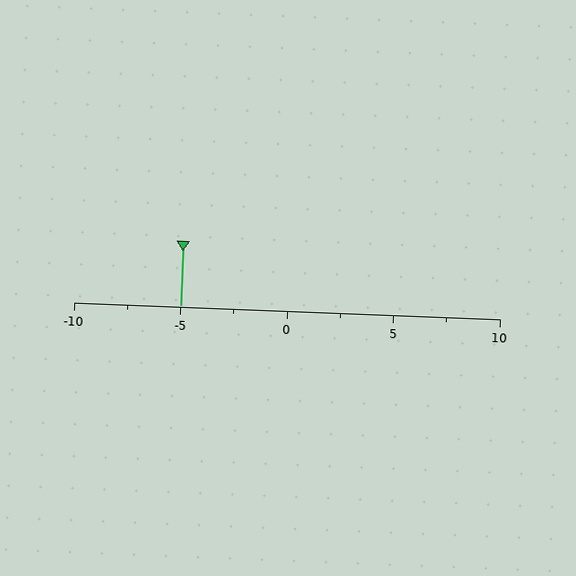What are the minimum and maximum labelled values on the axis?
The axis runs from -10 to 10.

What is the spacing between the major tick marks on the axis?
The major ticks are spaced 5 apart.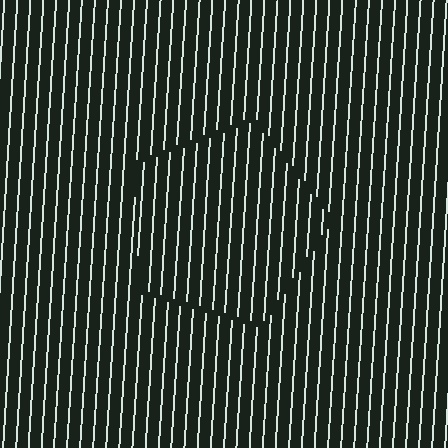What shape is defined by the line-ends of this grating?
An illusory pentagon. The interior of the shape contains the same grating, shifted by half a period — the contour is defined by the phase discontinuity where line-ends from the inner and outer gratings abut.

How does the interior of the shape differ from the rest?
The interior of the shape contains the same grating, shifted by half a period — the contour is defined by the phase discontinuity where line-ends from the inner and outer gratings abut.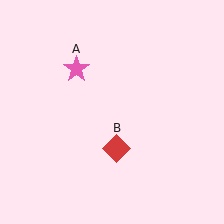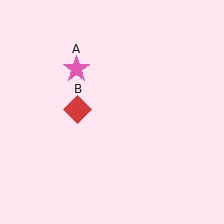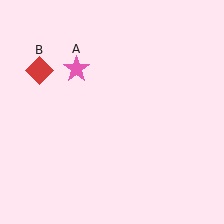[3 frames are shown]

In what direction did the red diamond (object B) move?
The red diamond (object B) moved up and to the left.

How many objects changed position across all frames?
1 object changed position: red diamond (object B).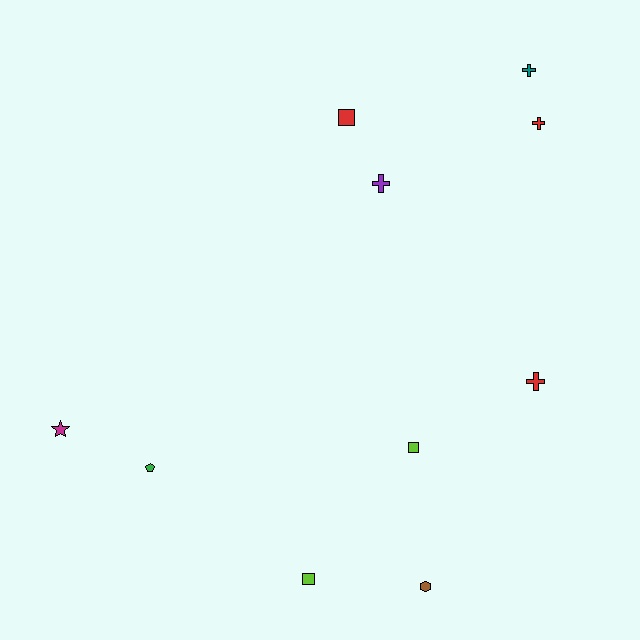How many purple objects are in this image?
There is 1 purple object.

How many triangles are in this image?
There are no triangles.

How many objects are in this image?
There are 10 objects.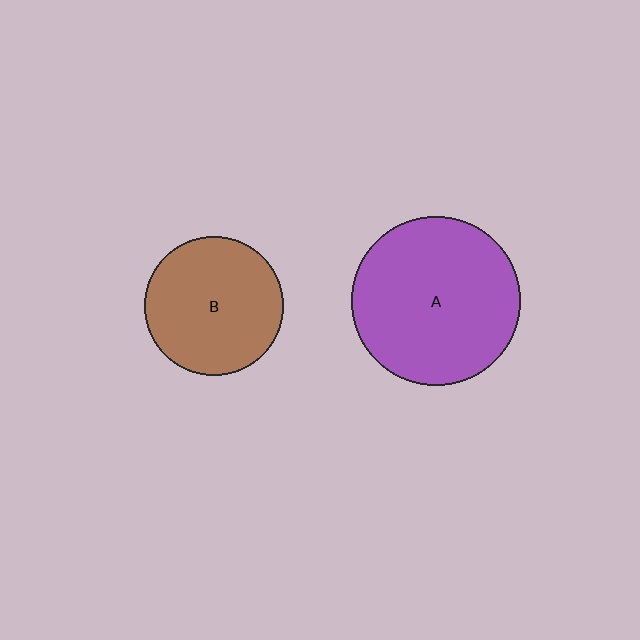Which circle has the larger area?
Circle A (purple).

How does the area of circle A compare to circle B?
Approximately 1.5 times.